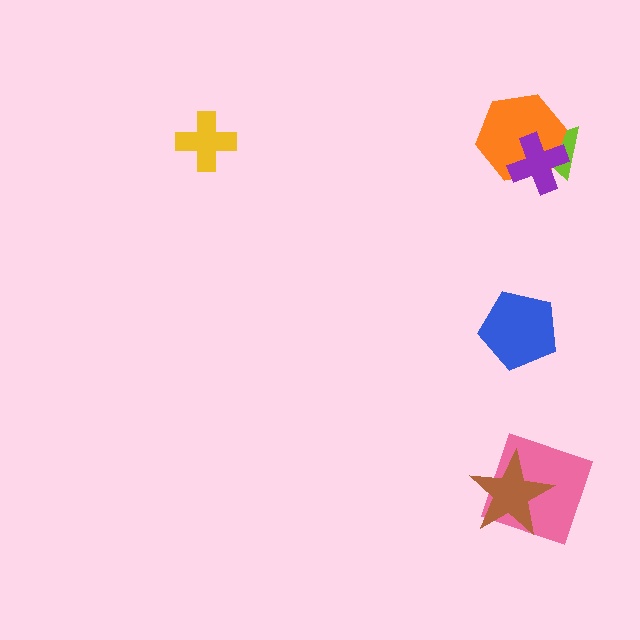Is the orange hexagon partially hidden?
Yes, it is partially covered by another shape.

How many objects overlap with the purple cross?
2 objects overlap with the purple cross.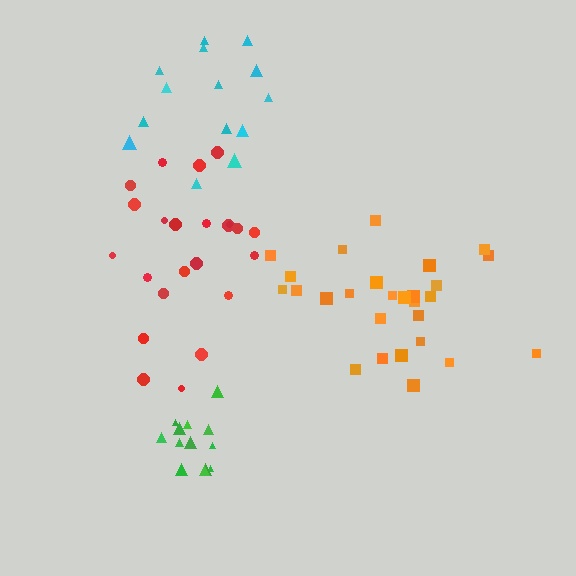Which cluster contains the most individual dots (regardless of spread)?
Orange (27).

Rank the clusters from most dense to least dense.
green, orange, red, cyan.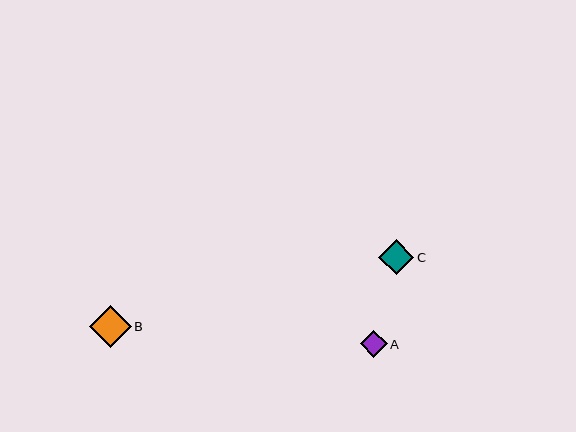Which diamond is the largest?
Diamond B is the largest with a size of approximately 42 pixels.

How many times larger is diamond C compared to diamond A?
Diamond C is approximately 1.3 times the size of diamond A.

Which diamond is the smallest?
Diamond A is the smallest with a size of approximately 27 pixels.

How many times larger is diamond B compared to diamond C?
Diamond B is approximately 1.2 times the size of diamond C.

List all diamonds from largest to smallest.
From largest to smallest: B, C, A.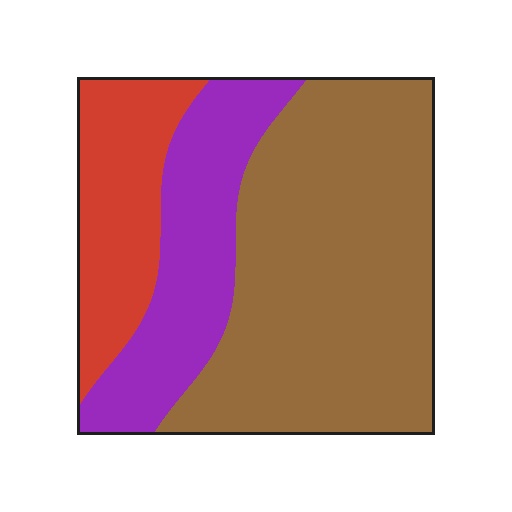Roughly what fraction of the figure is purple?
Purple covers about 25% of the figure.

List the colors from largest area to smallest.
From largest to smallest: brown, purple, red.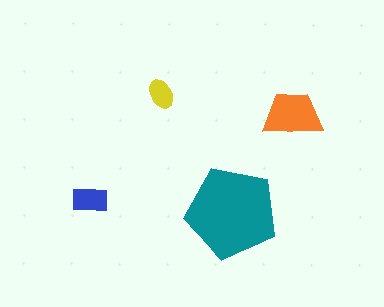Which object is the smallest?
The yellow ellipse.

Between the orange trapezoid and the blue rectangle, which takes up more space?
The orange trapezoid.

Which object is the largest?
The teal pentagon.